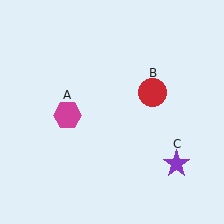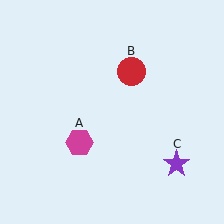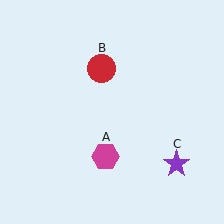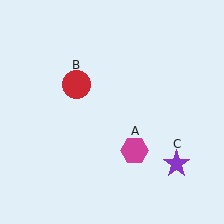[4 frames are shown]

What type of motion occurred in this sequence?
The magenta hexagon (object A), red circle (object B) rotated counterclockwise around the center of the scene.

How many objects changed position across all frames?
2 objects changed position: magenta hexagon (object A), red circle (object B).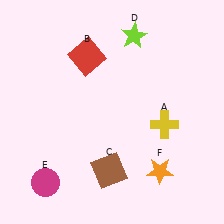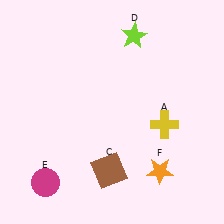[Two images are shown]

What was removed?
The red square (B) was removed in Image 2.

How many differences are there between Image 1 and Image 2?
There is 1 difference between the two images.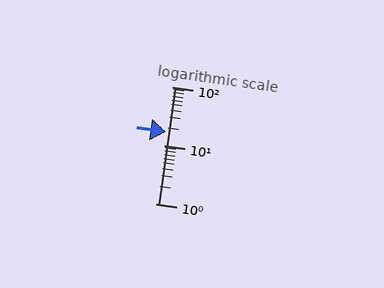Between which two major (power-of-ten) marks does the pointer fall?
The pointer is between 10 and 100.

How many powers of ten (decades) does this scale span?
The scale spans 2 decades, from 1 to 100.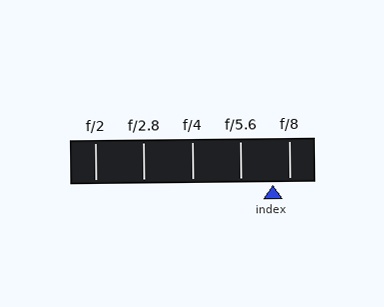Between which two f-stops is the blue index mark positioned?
The index mark is between f/5.6 and f/8.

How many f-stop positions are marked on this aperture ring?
There are 5 f-stop positions marked.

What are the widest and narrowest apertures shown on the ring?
The widest aperture shown is f/2 and the narrowest is f/8.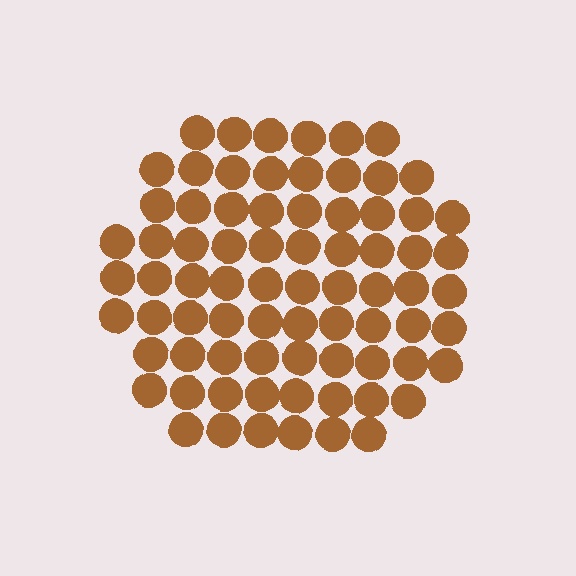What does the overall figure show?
The overall figure shows a circle.